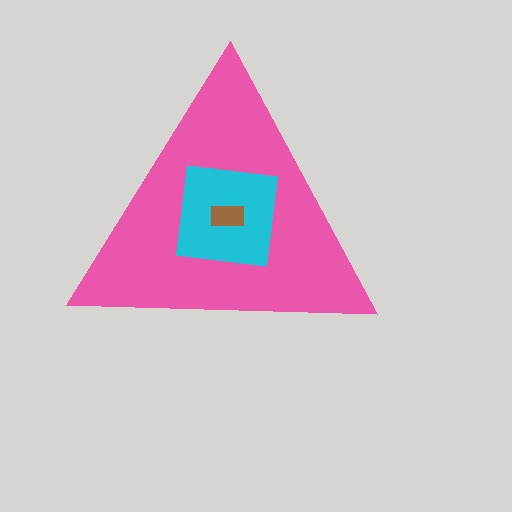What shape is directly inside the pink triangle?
The cyan square.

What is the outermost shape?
The pink triangle.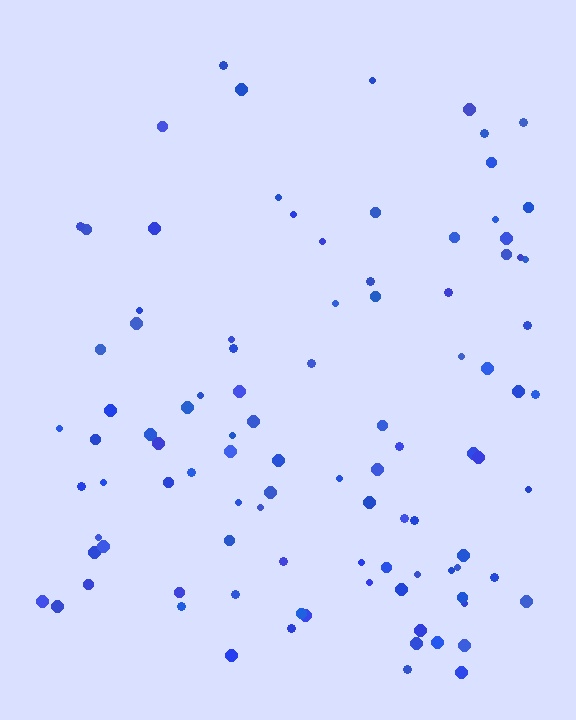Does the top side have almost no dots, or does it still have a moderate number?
Still a moderate number, just noticeably fewer than the bottom.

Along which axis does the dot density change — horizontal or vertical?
Vertical.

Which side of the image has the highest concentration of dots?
The bottom.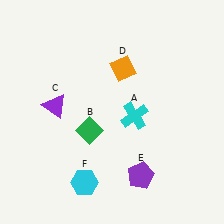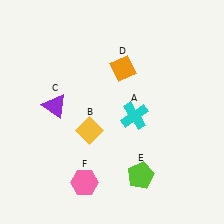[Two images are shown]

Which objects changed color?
B changed from green to yellow. E changed from purple to lime. F changed from cyan to pink.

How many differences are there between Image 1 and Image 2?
There are 3 differences between the two images.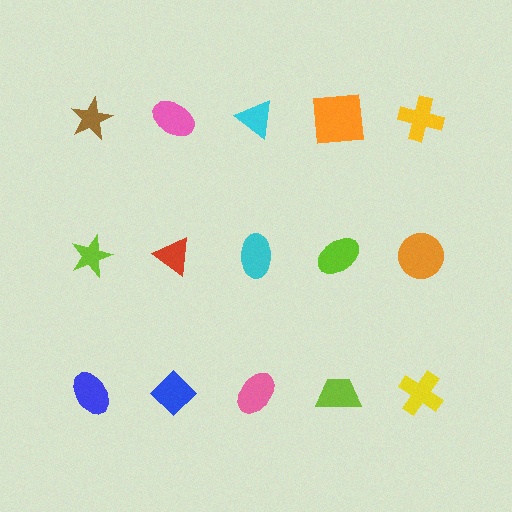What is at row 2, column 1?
A lime star.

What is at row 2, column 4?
A lime ellipse.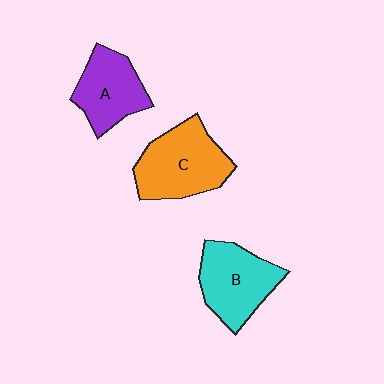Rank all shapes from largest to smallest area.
From largest to smallest: C (orange), B (cyan), A (purple).